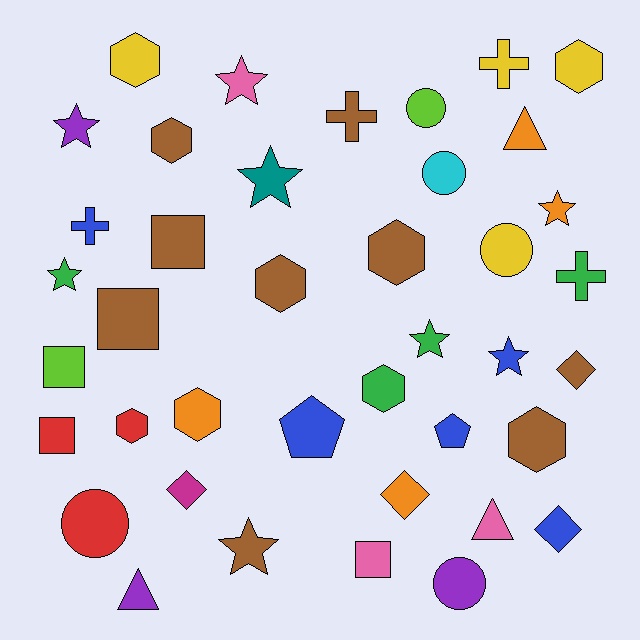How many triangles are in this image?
There are 3 triangles.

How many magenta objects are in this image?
There is 1 magenta object.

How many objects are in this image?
There are 40 objects.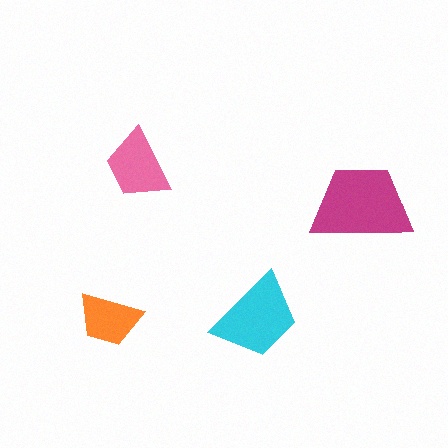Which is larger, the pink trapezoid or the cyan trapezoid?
The cyan one.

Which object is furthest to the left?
The orange trapezoid is leftmost.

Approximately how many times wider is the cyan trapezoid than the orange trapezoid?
About 1.5 times wider.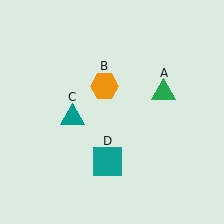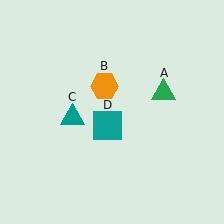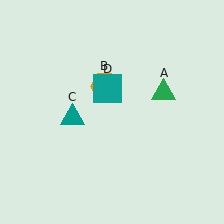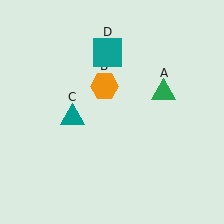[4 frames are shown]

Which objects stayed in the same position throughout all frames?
Green triangle (object A) and orange hexagon (object B) and teal triangle (object C) remained stationary.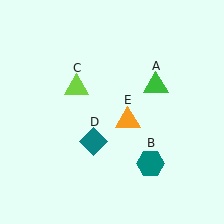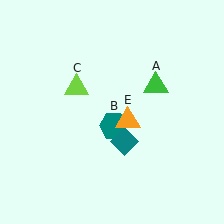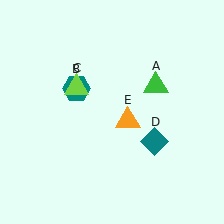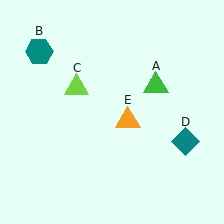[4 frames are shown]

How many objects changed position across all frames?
2 objects changed position: teal hexagon (object B), teal diamond (object D).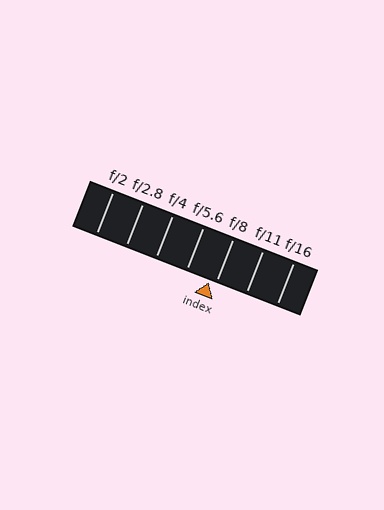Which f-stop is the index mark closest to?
The index mark is closest to f/8.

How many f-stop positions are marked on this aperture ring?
There are 7 f-stop positions marked.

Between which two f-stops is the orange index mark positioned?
The index mark is between f/5.6 and f/8.